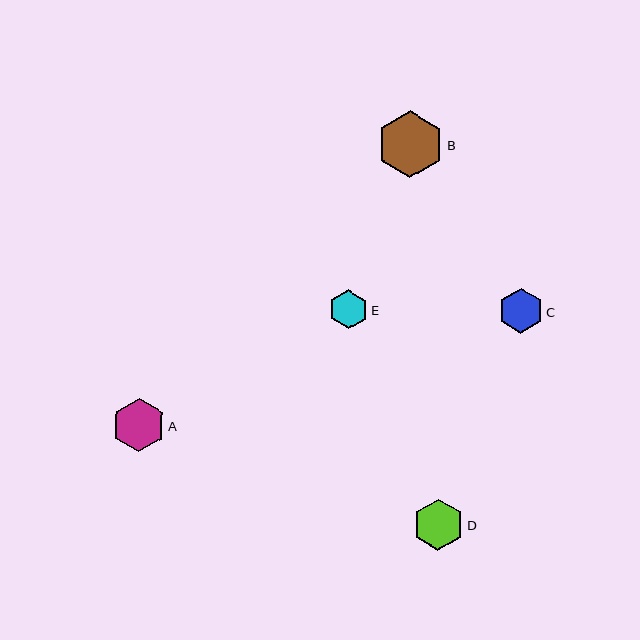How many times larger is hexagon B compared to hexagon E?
Hexagon B is approximately 1.7 times the size of hexagon E.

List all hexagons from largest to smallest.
From largest to smallest: B, A, D, C, E.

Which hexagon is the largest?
Hexagon B is the largest with a size of approximately 67 pixels.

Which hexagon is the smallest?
Hexagon E is the smallest with a size of approximately 39 pixels.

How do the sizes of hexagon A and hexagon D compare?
Hexagon A and hexagon D are approximately the same size.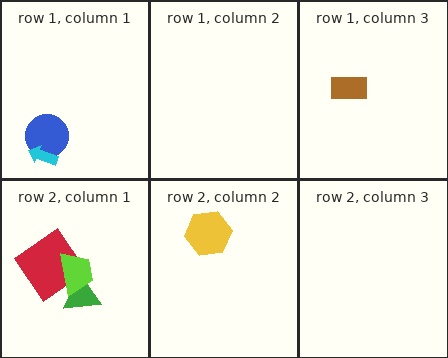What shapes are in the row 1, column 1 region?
The blue circle, the cyan arrow.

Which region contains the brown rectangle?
The row 1, column 3 region.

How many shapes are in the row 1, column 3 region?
1.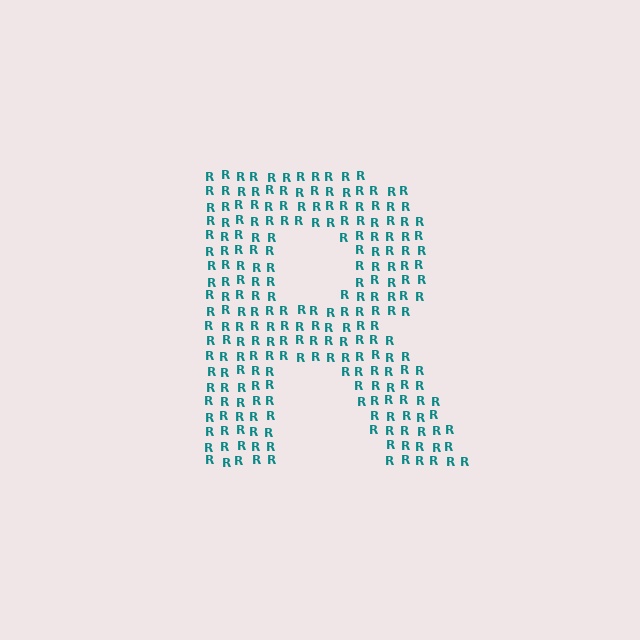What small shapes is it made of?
It is made of small letter R's.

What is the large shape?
The large shape is the letter R.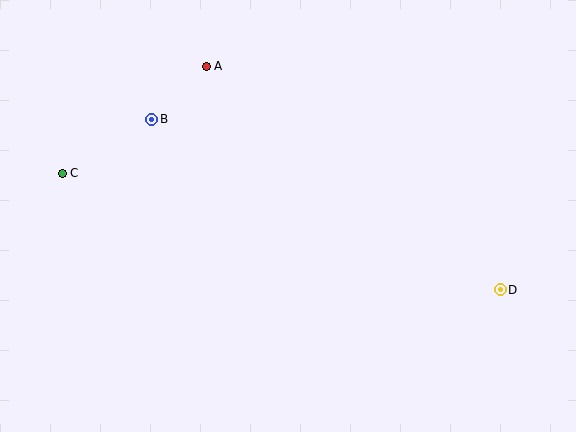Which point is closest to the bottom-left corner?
Point C is closest to the bottom-left corner.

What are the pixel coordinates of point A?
Point A is at (206, 66).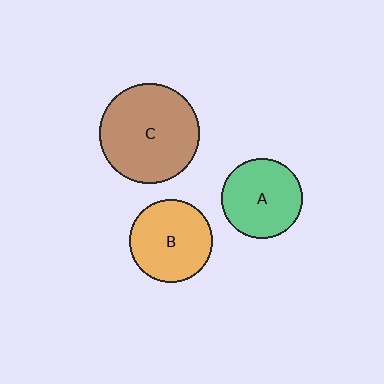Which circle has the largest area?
Circle C (brown).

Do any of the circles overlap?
No, none of the circles overlap.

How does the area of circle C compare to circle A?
Approximately 1.5 times.